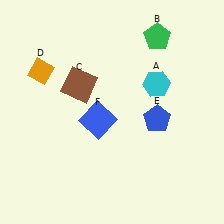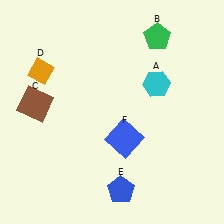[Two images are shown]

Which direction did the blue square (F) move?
The blue square (F) moved right.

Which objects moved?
The objects that moved are: the brown square (C), the blue pentagon (E), the blue square (F).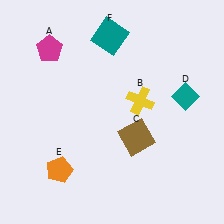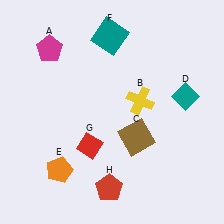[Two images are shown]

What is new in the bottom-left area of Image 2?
A red diamond (G) was added in the bottom-left area of Image 2.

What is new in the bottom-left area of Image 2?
A red pentagon (H) was added in the bottom-left area of Image 2.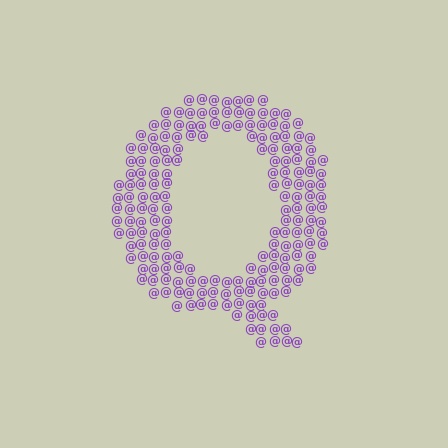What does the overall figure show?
The overall figure shows the letter Q.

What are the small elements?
The small elements are at signs.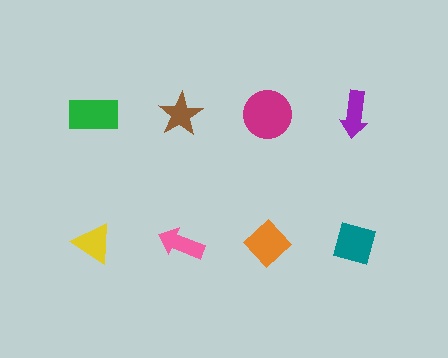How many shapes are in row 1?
4 shapes.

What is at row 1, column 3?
A magenta circle.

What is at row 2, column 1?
A yellow triangle.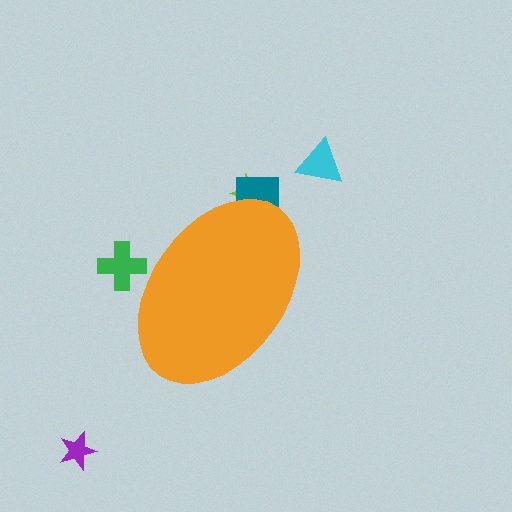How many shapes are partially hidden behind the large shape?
3 shapes are partially hidden.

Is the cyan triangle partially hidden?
No, the cyan triangle is fully visible.